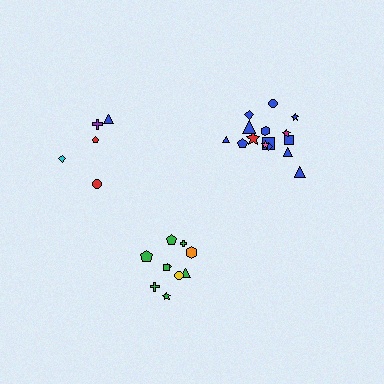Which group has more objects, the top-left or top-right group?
The top-right group.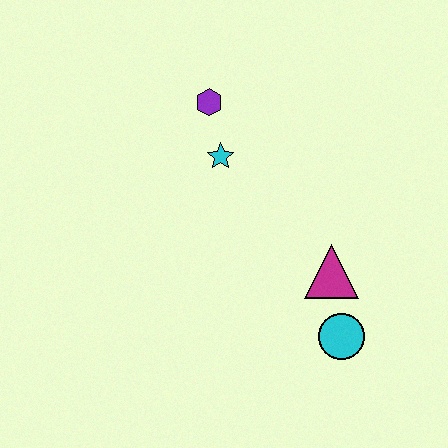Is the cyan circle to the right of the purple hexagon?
Yes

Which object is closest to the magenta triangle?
The cyan circle is closest to the magenta triangle.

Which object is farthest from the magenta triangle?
The purple hexagon is farthest from the magenta triangle.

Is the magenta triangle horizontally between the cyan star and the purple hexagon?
No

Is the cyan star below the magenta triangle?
No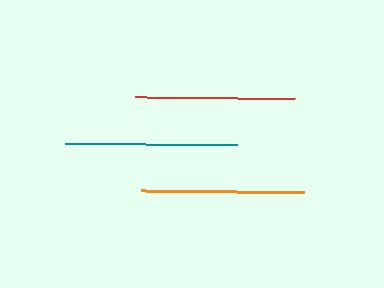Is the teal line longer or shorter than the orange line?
The teal line is longer than the orange line.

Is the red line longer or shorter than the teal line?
The teal line is longer than the red line.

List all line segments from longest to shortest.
From longest to shortest: teal, orange, red.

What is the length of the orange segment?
The orange segment is approximately 163 pixels long.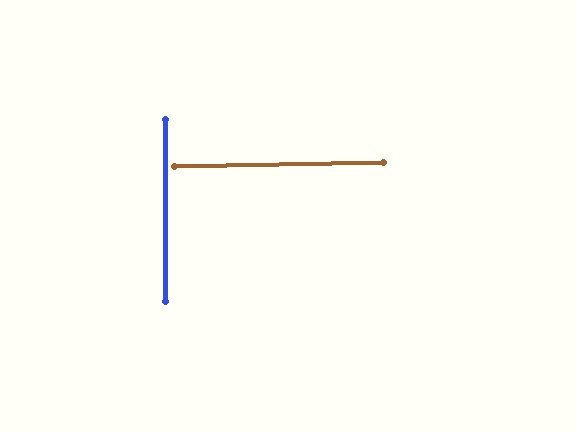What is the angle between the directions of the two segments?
Approximately 89 degrees.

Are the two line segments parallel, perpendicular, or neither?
Perpendicular — they meet at approximately 89°.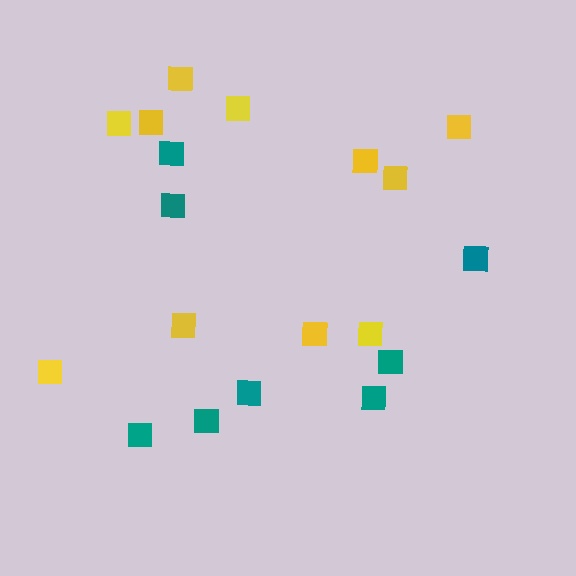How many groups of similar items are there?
There are 2 groups: one group of yellow squares (11) and one group of teal squares (8).